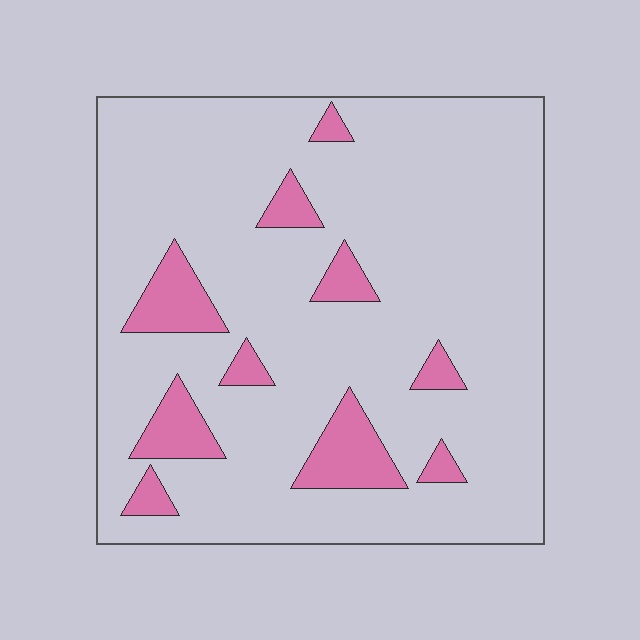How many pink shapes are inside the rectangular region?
10.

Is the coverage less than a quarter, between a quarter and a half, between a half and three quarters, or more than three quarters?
Less than a quarter.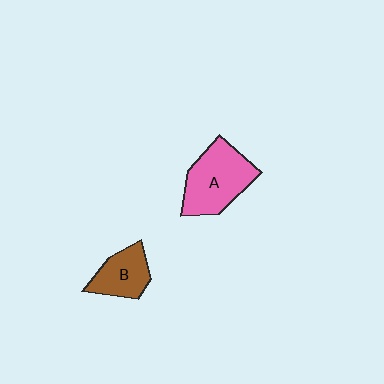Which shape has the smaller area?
Shape B (brown).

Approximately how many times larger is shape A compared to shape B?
Approximately 1.6 times.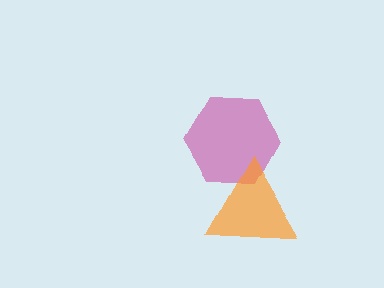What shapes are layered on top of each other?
The layered shapes are: a magenta hexagon, an orange triangle.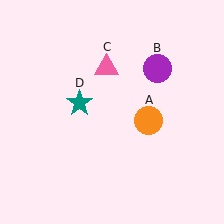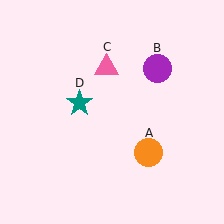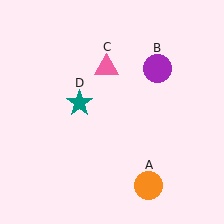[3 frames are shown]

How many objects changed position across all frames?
1 object changed position: orange circle (object A).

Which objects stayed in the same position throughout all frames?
Purple circle (object B) and pink triangle (object C) and teal star (object D) remained stationary.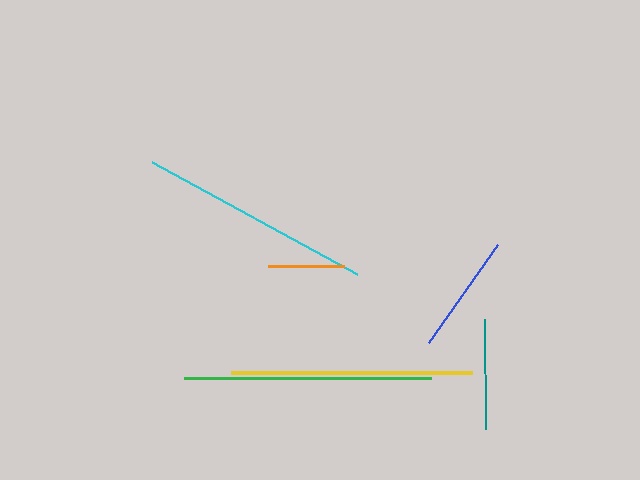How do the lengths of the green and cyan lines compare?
The green and cyan lines are approximately the same length.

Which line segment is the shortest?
The orange line is the shortest at approximately 76 pixels.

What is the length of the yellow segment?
The yellow segment is approximately 241 pixels long.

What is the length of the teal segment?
The teal segment is approximately 110 pixels long.